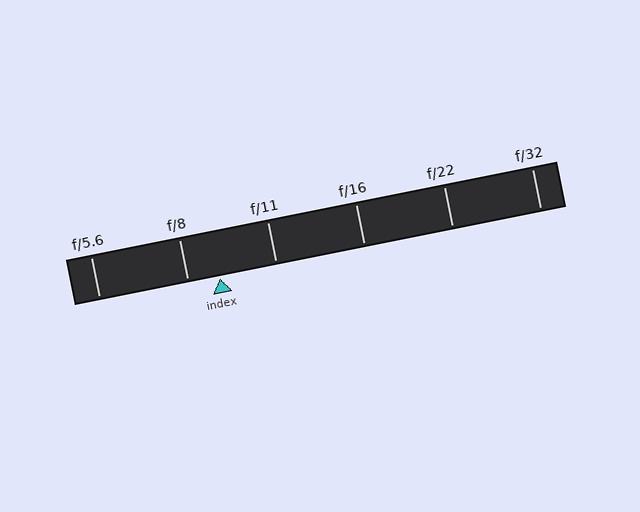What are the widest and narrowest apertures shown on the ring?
The widest aperture shown is f/5.6 and the narrowest is f/32.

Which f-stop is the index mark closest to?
The index mark is closest to f/8.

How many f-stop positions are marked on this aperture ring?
There are 6 f-stop positions marked.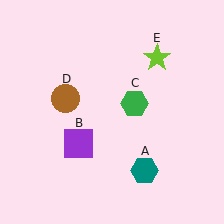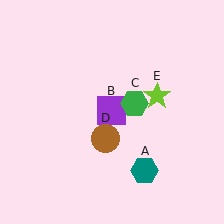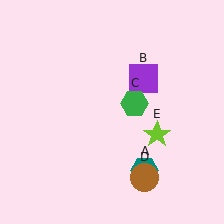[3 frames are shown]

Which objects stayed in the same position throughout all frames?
Teal hexagon (object A) and green hexagon (object C) remained stationary.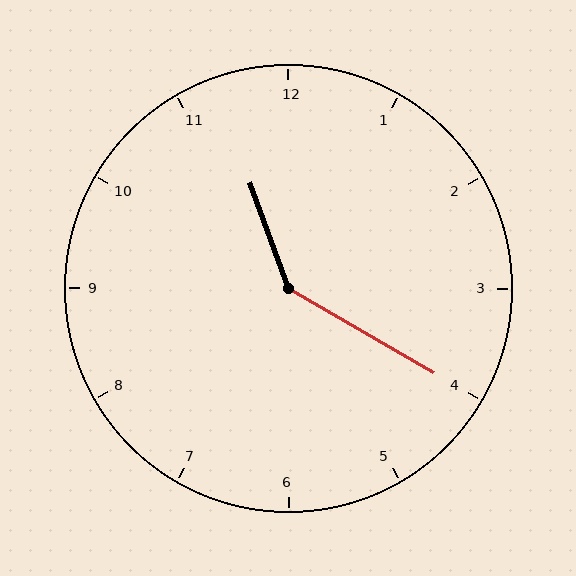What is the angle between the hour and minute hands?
Approximately 140 degrees.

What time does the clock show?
11:20.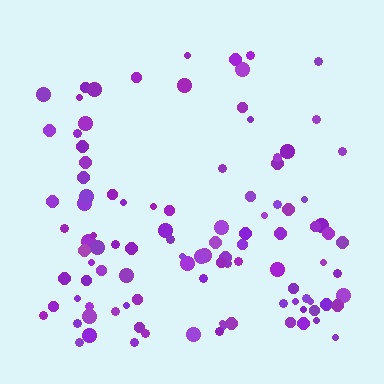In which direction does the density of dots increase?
From top to bottom, with the bottom side densest.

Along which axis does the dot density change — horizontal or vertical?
Vertical.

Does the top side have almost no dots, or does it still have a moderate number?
Still a moderate number, just noticeably fewer than the bottom.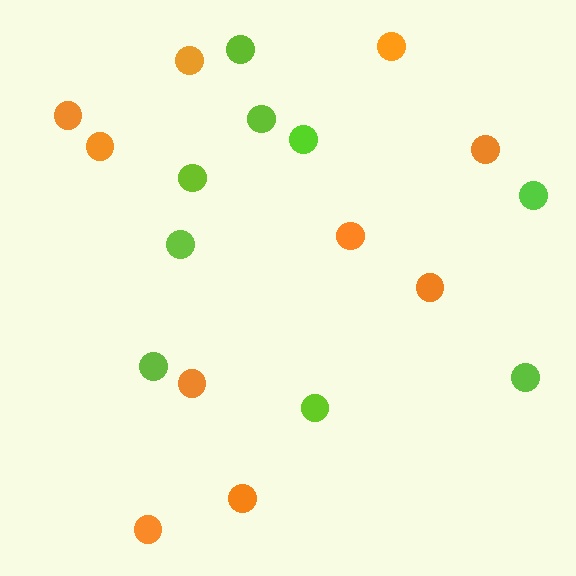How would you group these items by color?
There are 2 groups: one group of lime circles (9) and one group of orange circles (10).